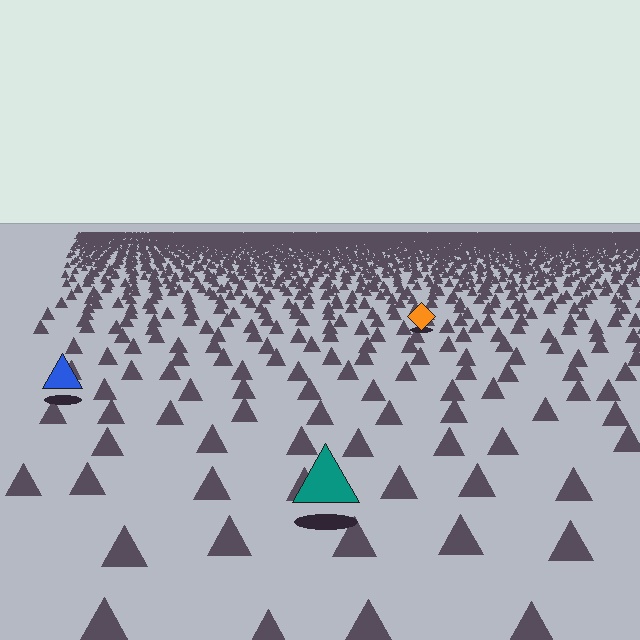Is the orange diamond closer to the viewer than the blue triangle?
No. The blue triangle is closer — you can tell from the texture gradient: the ground texture is coarser near it.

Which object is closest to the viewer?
The teal triangle is closest. The texture marks near it are larger and more spread out.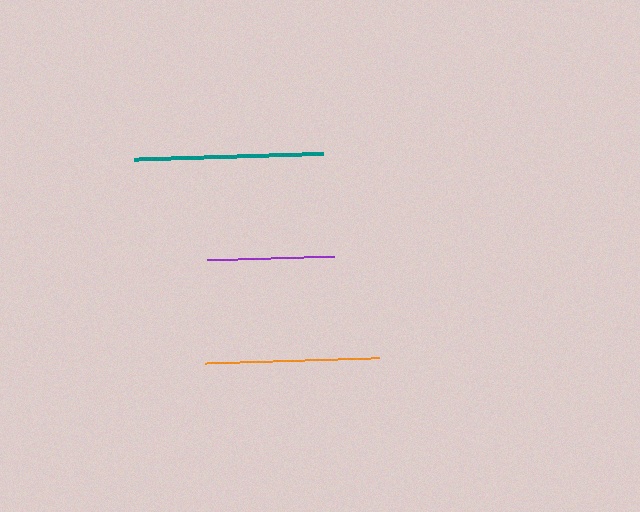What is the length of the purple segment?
The purple segment is approximately 127 pixels long.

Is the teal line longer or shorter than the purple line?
The teal line is longer than the purple line.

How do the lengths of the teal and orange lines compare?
The teal and orange lines are approximately the same length.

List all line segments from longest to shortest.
From longest to shortest: teal, orange, purple.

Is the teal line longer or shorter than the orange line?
The teal line is longer than the orange line.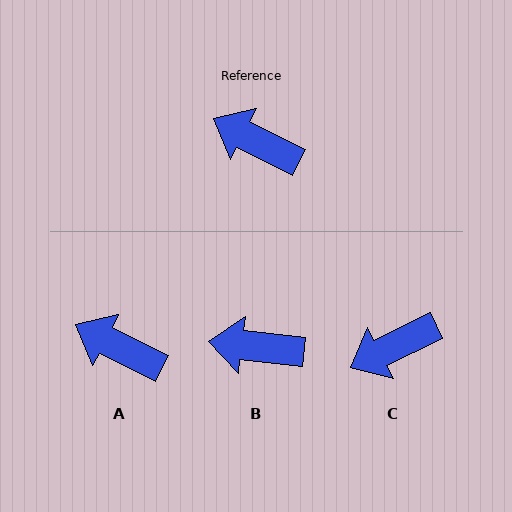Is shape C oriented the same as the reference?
No, it is off by about 53 degrees.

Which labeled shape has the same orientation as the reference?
A.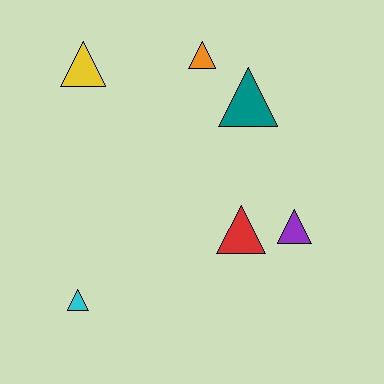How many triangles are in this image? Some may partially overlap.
There are 6 triangles.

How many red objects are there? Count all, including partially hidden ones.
There is 1 red object.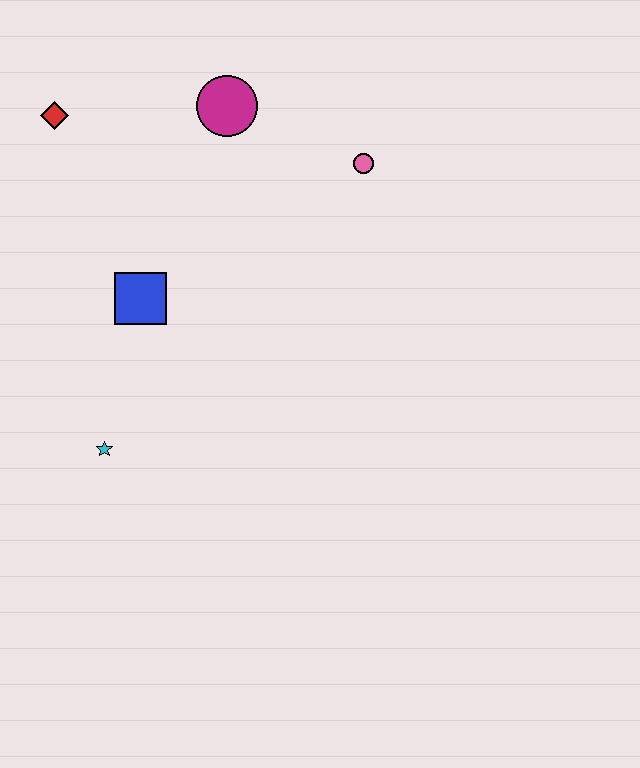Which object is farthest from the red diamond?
The cyan star is farthest from the red diamond.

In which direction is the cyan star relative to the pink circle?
The cyan star is below the pink circle.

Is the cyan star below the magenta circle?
Yes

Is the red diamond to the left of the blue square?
Yes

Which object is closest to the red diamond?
The magenta circle is closest to the red diamond.